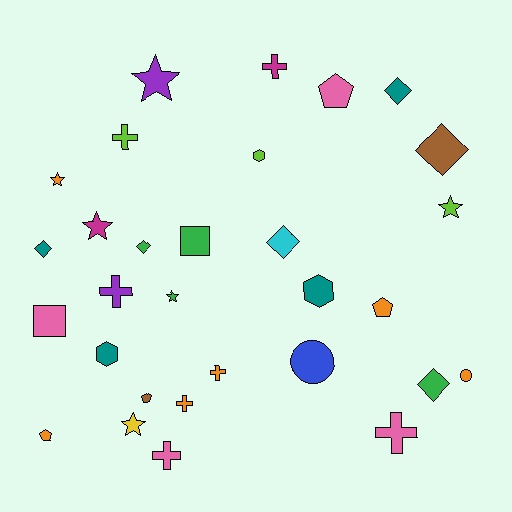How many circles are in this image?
There are 2 circles.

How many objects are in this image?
There are 30 objects.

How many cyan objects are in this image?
There is 1 cyan object.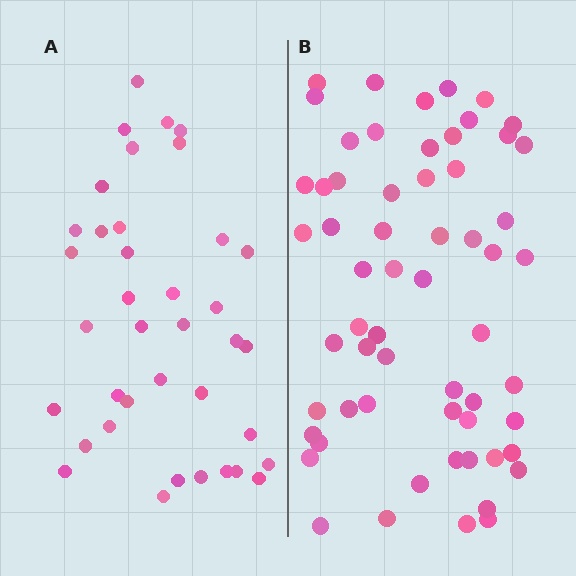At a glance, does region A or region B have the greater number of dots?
Region B (the right region) has more dots.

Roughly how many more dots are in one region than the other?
Region B has approximately 20 more dots than region A.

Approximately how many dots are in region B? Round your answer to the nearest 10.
About 60 dots.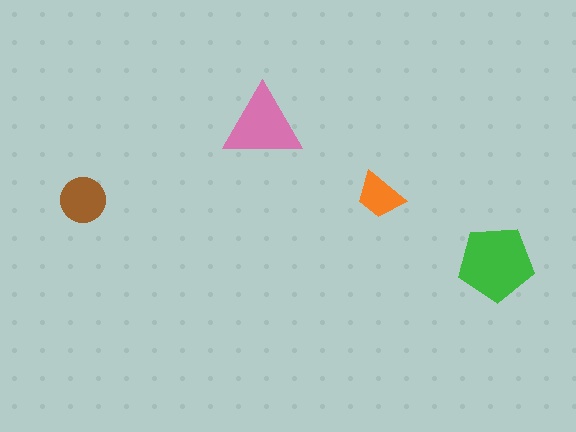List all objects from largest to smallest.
The green pentagon, the pink triangle, the brown circle, the orange trapezoid.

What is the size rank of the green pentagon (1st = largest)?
1st.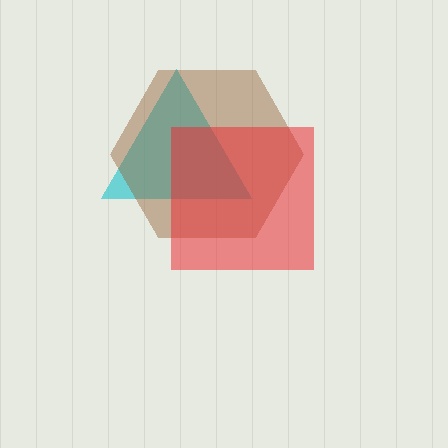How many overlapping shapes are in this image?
There are 3 overlapping shapes in the image.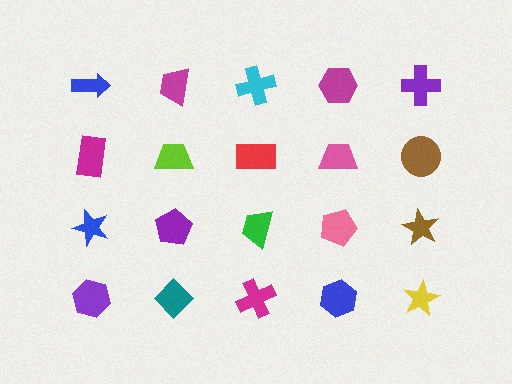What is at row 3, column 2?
A purple pentagon.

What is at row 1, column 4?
A magenta hexagon.